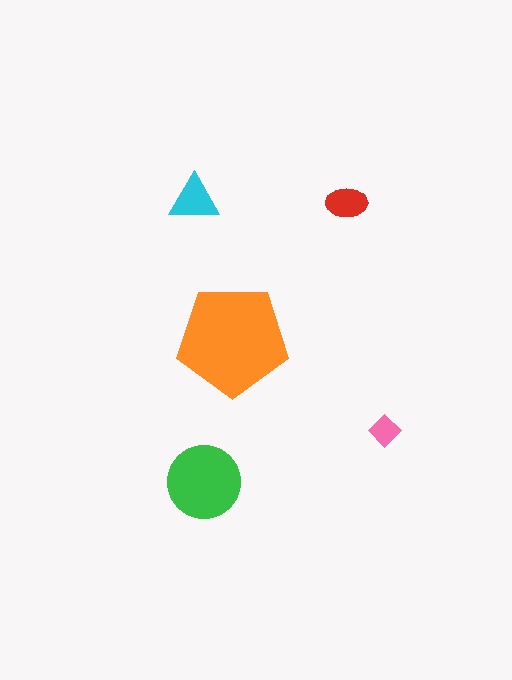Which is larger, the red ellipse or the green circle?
The green circle.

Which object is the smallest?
The pink diamond.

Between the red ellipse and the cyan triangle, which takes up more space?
The cyan triangle.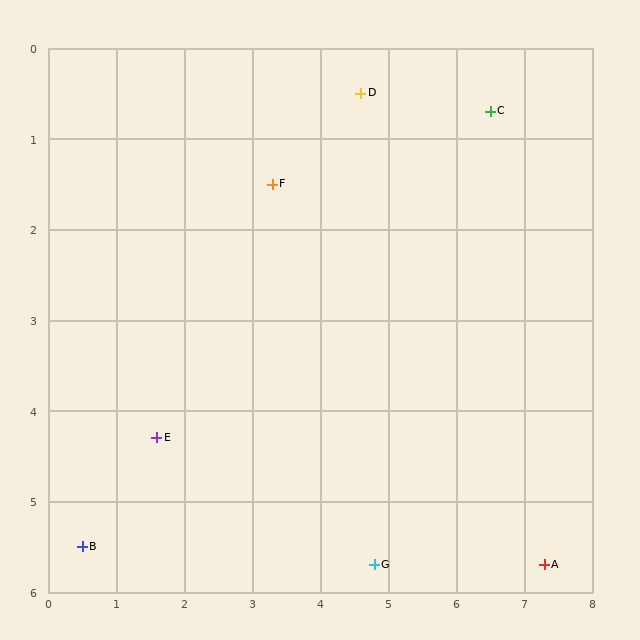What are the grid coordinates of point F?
Point F is at approximately (3.3, 1.5).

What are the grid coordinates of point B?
Point B is at approximately (0.5, 5.5).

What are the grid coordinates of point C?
Point C is at approximately (6.5, 0.7).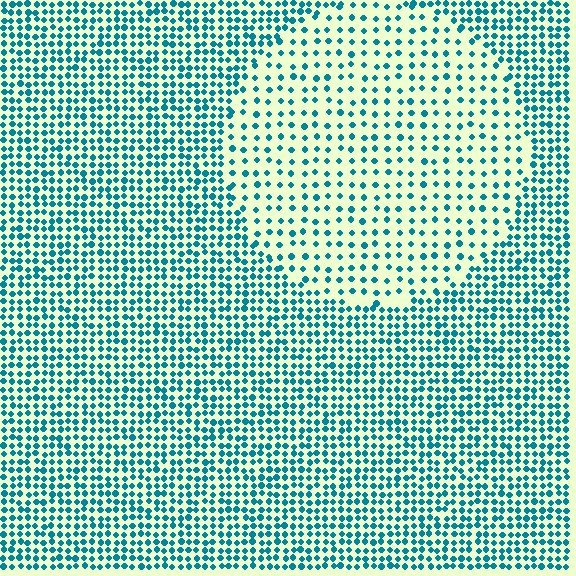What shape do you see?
I see a circle.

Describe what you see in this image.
The image contains small teal elements arranged at two different densities. A circle-shaped region is visible where the elements are less densely packed than the surrounding area.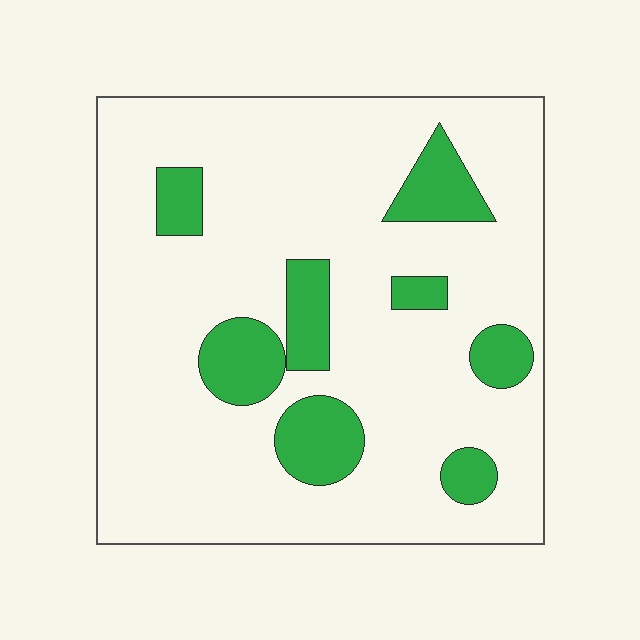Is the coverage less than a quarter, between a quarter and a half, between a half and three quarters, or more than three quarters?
Less than a quarter.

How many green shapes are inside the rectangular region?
8.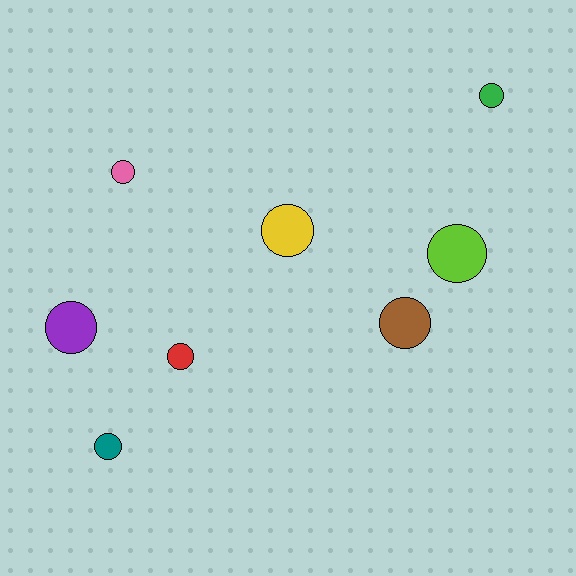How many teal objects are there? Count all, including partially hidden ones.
There is 1 teal object.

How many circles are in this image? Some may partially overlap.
There are 8 circles.